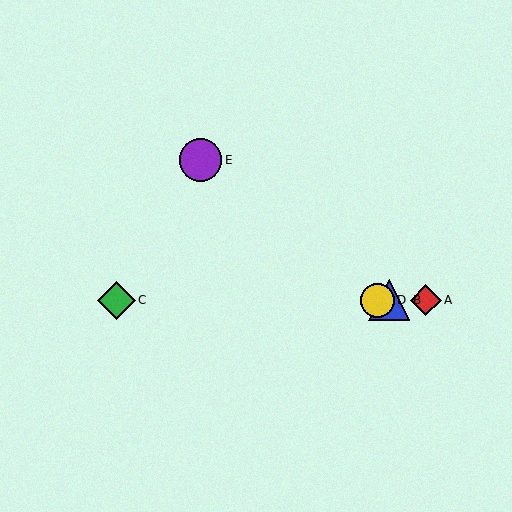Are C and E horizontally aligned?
No, C is at y≈300 and E is at y≈160.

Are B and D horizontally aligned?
Yes, both are at y≈300.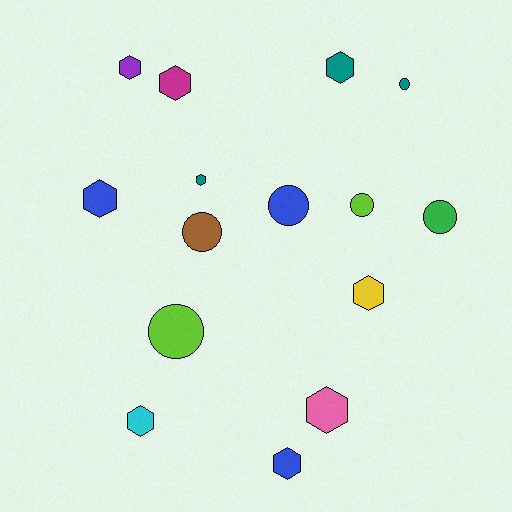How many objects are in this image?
There are 15 objects.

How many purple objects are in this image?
There is 1 purple object.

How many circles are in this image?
There are 6 circles.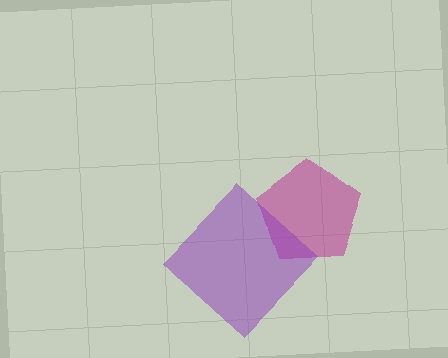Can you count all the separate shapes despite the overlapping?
Yes, there are 2 separate shapes.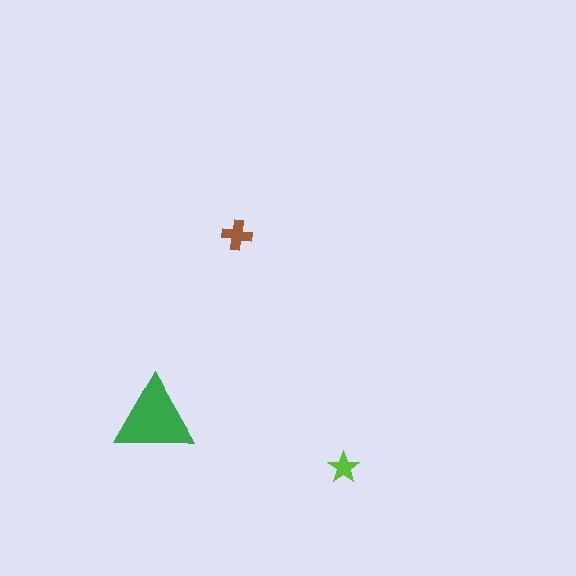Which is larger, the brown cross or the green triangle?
The green triangle.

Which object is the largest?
The green triangle.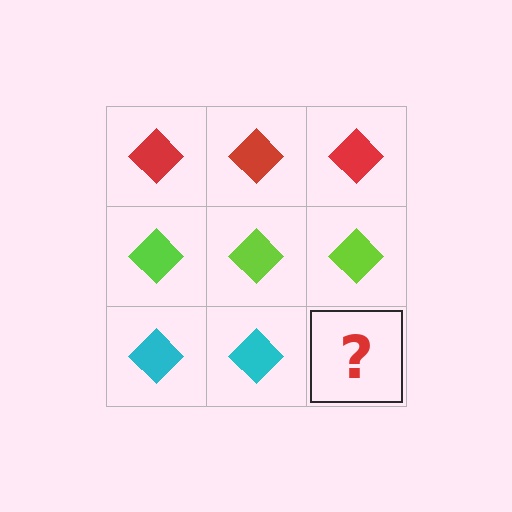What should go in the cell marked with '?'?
The missing cell should contain a cyan diamond.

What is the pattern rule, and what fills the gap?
The rule is that each row has a consistent color. The gap should be filled with a cyan diamond.